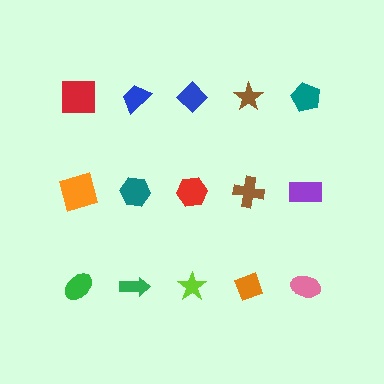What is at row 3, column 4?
An orange diamond.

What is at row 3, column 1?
A green ellipse.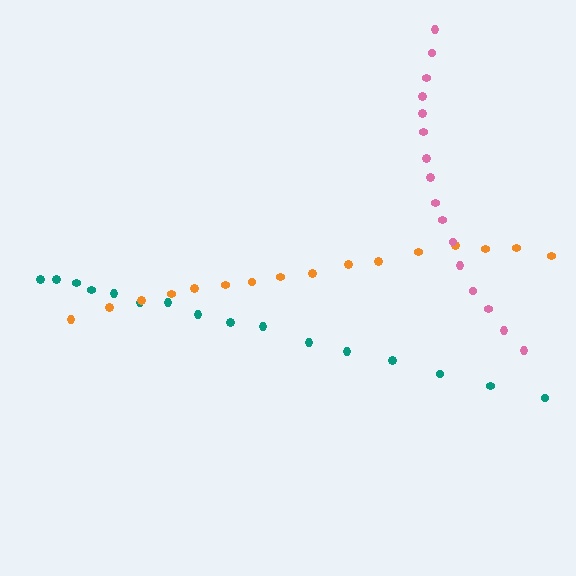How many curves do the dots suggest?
There are 3 distinct paths.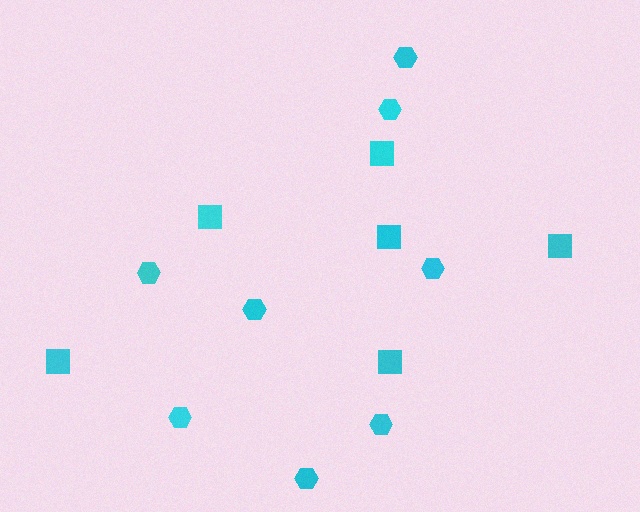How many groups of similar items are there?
There are 2 groups: one group of hexagons (8) and one group of squares (6).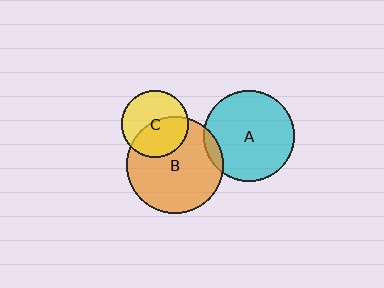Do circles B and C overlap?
Yes.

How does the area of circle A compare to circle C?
Approximately 1.8 times.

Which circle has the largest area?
Circle B (orange).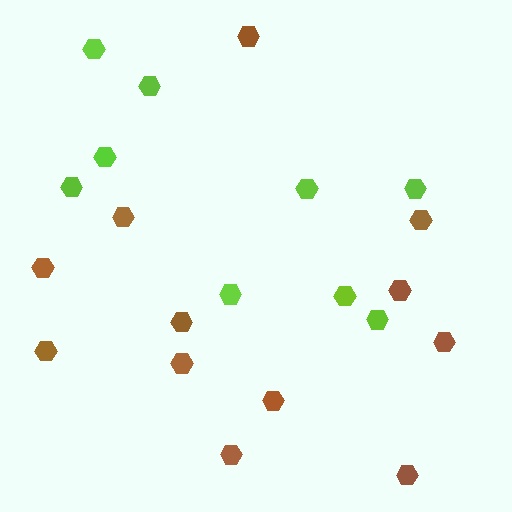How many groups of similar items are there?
There are 2 groups: one group of lime hexagons (9) and one group of brown hexagons (12).